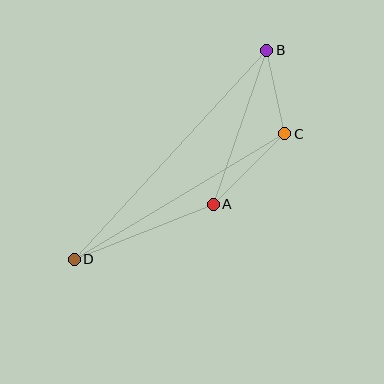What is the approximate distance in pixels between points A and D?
The distance between A and D is approximately 149 pixels.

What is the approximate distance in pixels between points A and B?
The distance between A and B is approximately 163 pixels.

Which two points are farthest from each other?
Points B and D are farthest from each other.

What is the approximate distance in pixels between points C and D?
The distance between C and D is approximately 245 pixels.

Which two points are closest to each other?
Points B and C are closest to each other.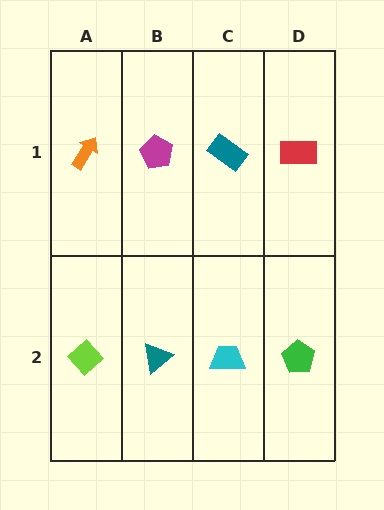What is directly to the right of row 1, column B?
A teal rectangle.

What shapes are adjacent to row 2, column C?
A teal rectangle (row 1, column C), a teal triangle (row 2, column B), a green pentagon (row 2, column D).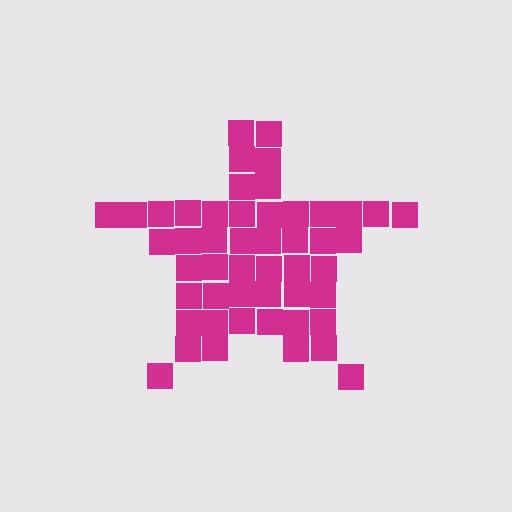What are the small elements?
The small elements are squares.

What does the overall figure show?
The overall figure shows a star.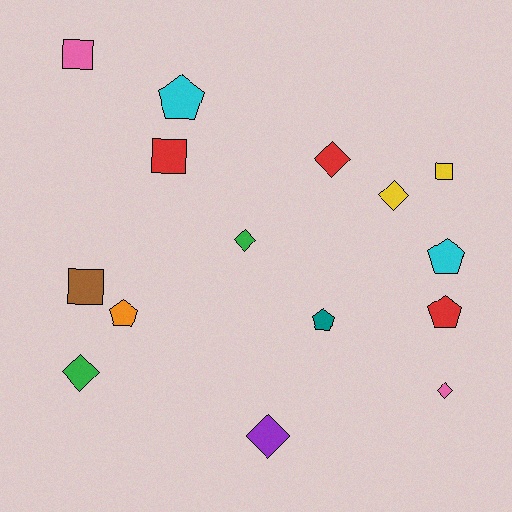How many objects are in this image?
There are 15 objects.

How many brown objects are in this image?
There is 1 brown object.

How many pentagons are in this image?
There are 5 pentagons.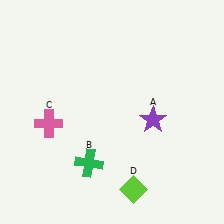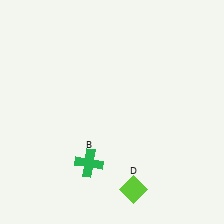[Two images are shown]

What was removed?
The pink cross (C), the purple star (A) were removed in Image 2.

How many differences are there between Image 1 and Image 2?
There are 2 differences between the two images.